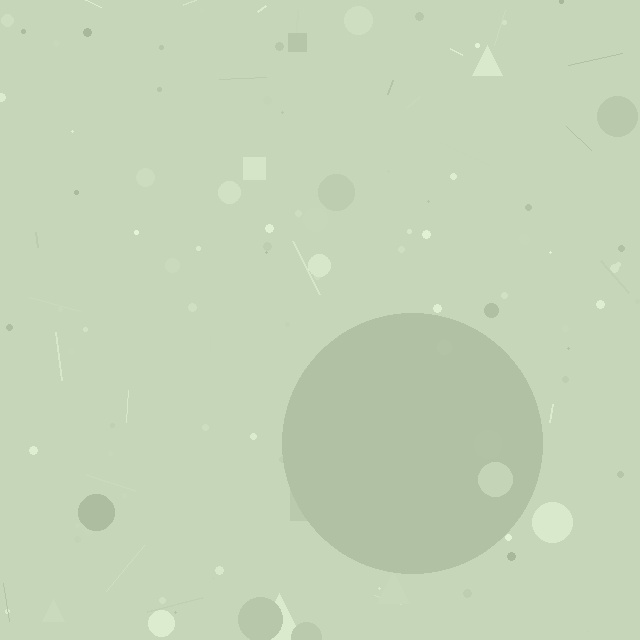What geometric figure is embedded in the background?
A circle is embedded in the background.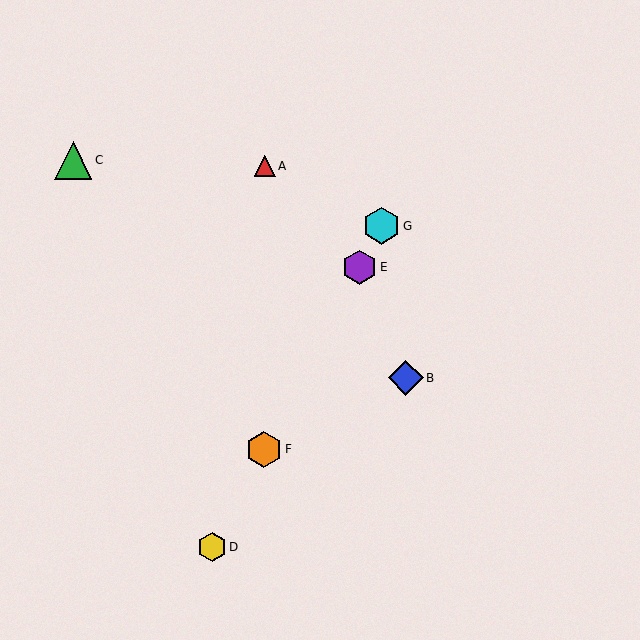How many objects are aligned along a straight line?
4 objects (D, E, F, G) are aligned along a straight line.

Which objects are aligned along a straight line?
Objects D, E, F, G are aligned along a straight line.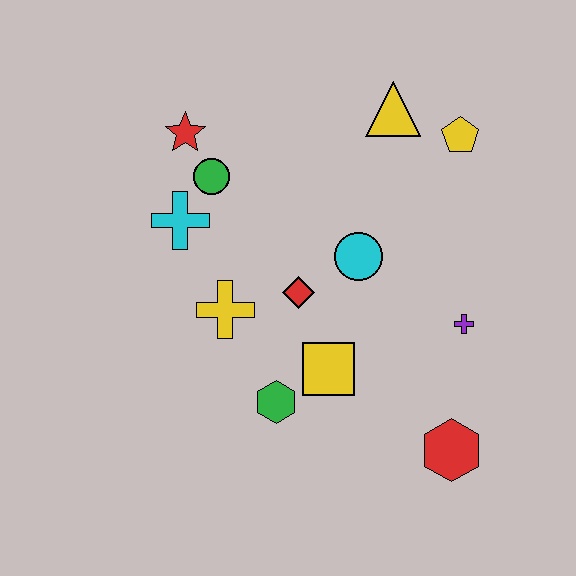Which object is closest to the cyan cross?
The green circle is closest to the cyan cross.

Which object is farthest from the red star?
The red hexagon is farthest from the red star.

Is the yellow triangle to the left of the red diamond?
No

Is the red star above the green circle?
Yes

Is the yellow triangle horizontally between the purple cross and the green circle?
Yes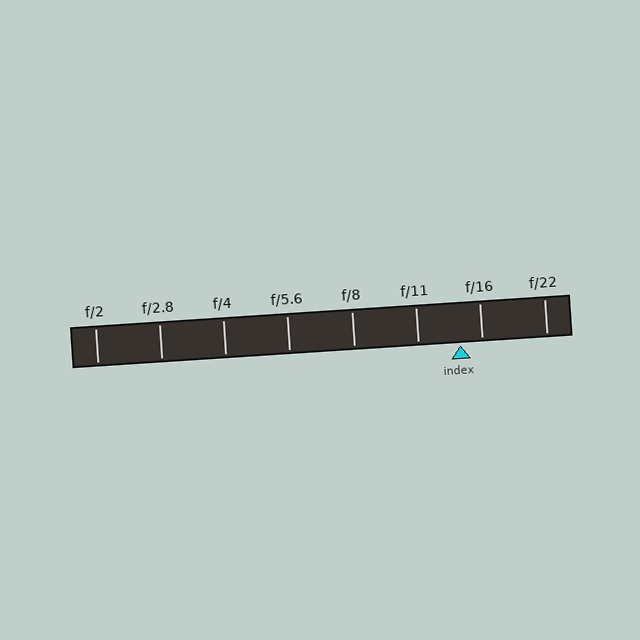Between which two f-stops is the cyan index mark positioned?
The index mark is between f/11 and f/16.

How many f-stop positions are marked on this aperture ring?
There are 8 f-stop positions marked.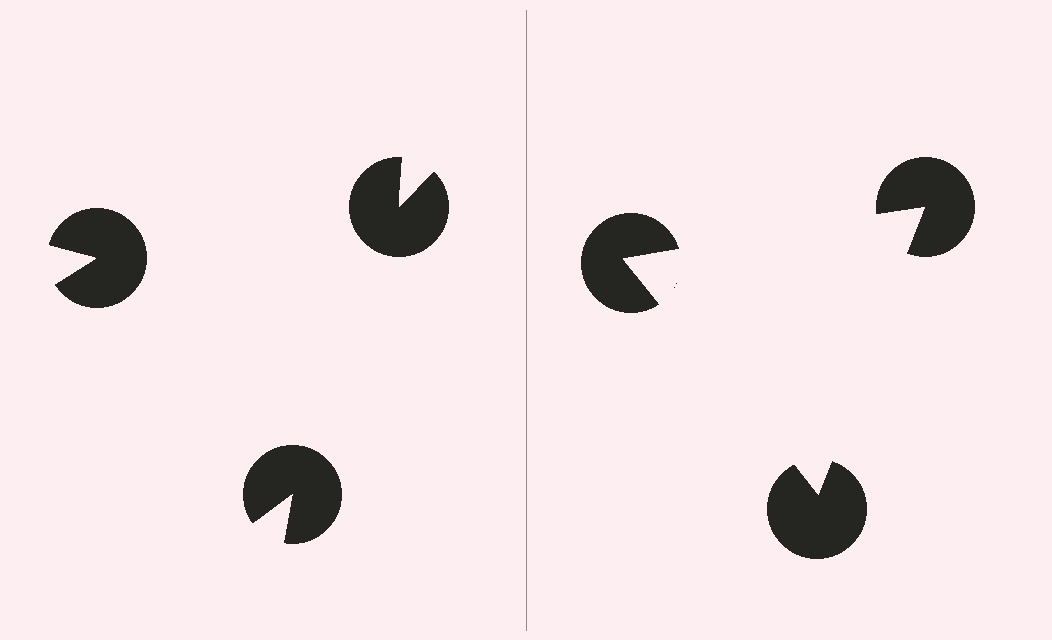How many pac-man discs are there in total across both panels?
6 — 3 on each side.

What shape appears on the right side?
An illusory triangle.